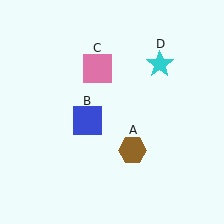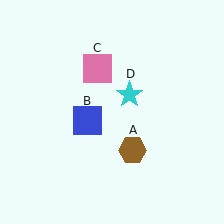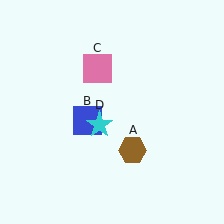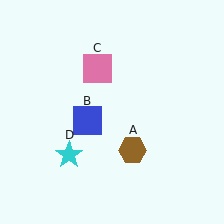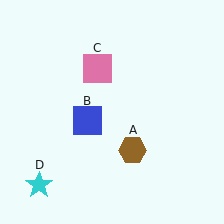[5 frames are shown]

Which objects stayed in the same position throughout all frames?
Brown hexagon (object A) and blue square (object B) and pink square (object C) remained stationary.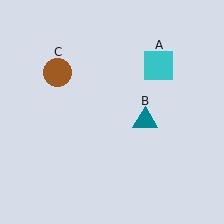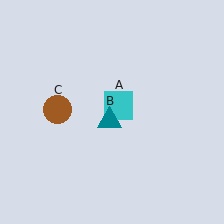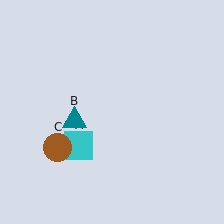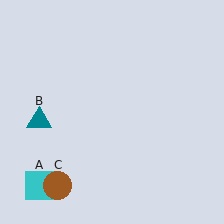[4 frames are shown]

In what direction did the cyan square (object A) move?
The cyan square (object A) moved down and to the left.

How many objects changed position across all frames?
3 objects changed position: cyan square (object A), teal triangle (object B), brown circle (object C).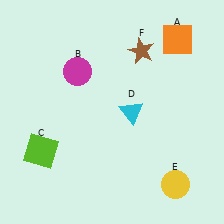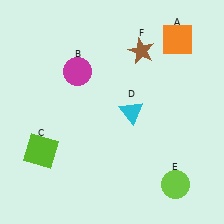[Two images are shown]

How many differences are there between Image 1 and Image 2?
There is 1 difference between the two images.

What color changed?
The circle (E) changed from yellow in Image 1 to lime in Image 2.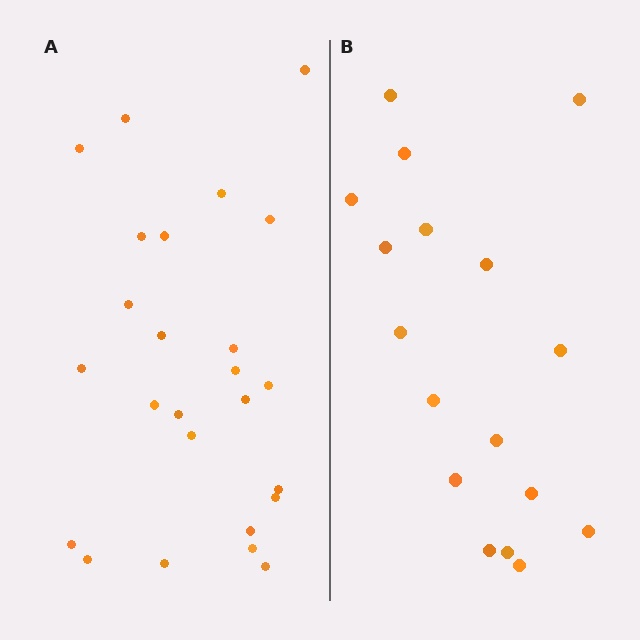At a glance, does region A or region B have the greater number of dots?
Region A (the left region) has more dots.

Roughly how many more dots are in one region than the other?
Region A has roughly 8 or so more dots than region B.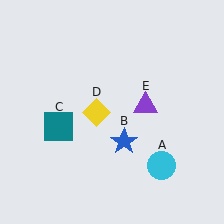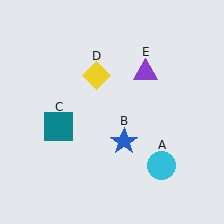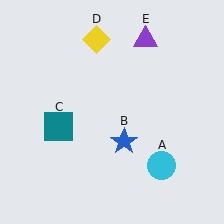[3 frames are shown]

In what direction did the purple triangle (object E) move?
The purple triangle (object E) moved up.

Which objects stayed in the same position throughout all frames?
Cyan circle (object A) and blue star (object B) and teal square (object C) remained stationary.